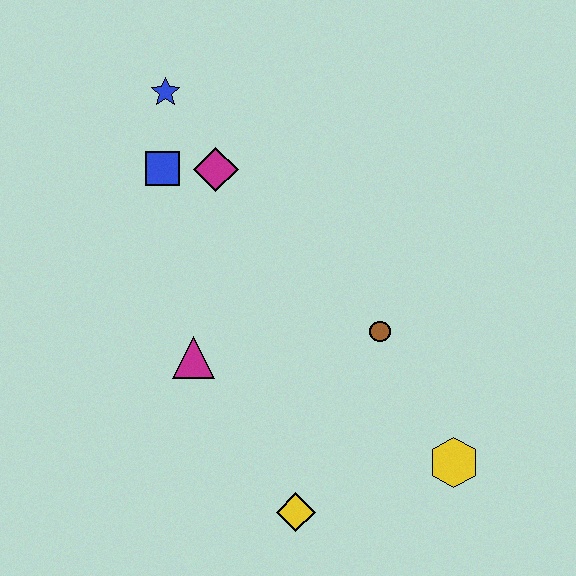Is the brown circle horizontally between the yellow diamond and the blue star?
No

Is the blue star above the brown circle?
Yes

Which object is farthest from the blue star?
The yellow hexagon is farthest from the blue star.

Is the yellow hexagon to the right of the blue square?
Yes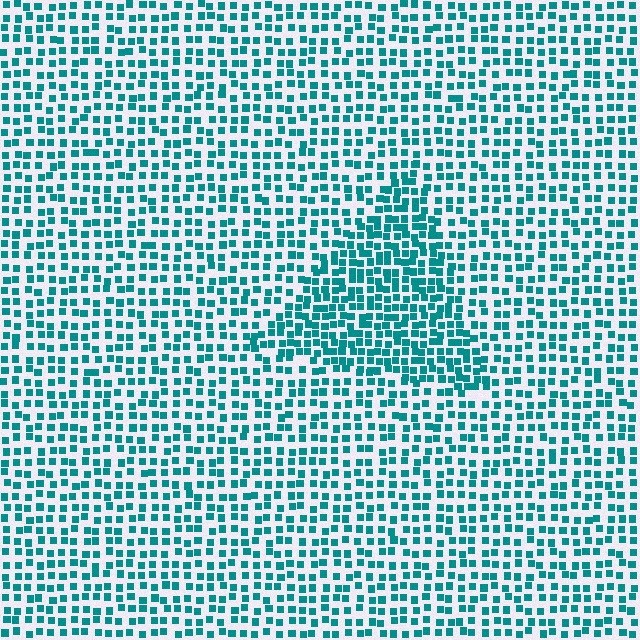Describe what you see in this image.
The image contains small teal elements arranged at two different densities. A triangle-shaped region is visible where the elements are more densely packed than the surrounding area.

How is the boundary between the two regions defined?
The boundary is defined by a change in element density (approximately 1.6x ratio). All elements are the same color, size, and shape.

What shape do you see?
I see a triangle.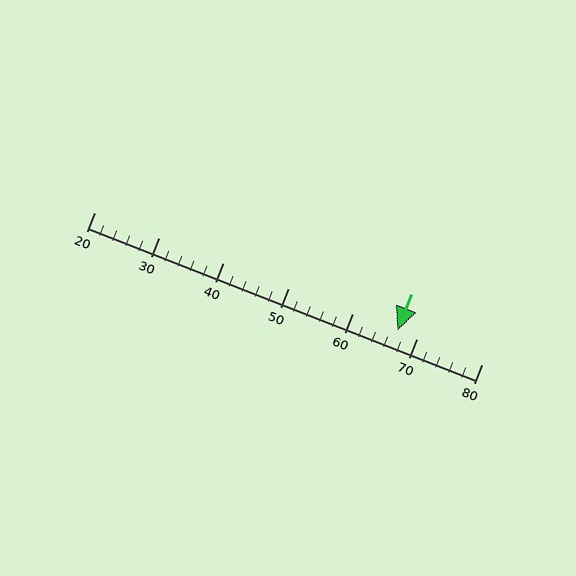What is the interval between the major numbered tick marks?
The major tick marks are spaced 10 units apart.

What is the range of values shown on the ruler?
The ruler shows values from 20 to 80.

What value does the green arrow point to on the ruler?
The green arrow points to approximately 67.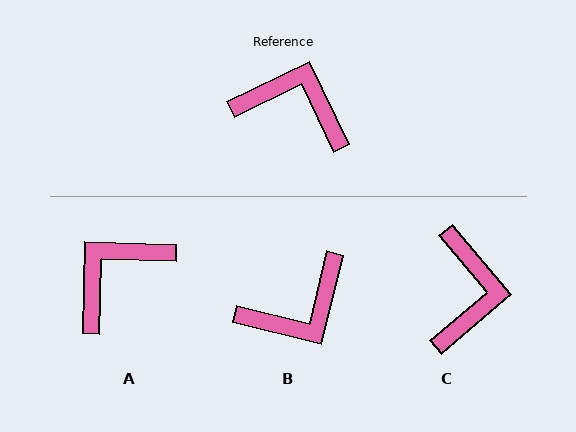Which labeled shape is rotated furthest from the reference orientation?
B, about 129 degrees away.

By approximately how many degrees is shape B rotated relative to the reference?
Approximately 129 degrees clockwise.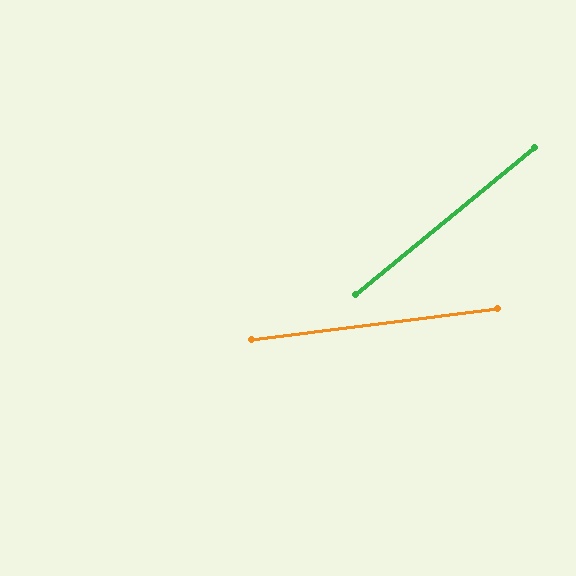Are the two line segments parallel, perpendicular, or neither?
Neither parallel nor perpendicular — they differ by about 32°.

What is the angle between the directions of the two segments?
Approximately 32 degrees.